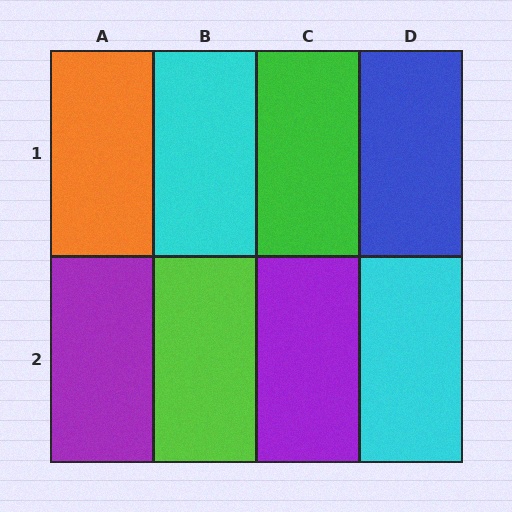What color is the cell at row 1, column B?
Cyan.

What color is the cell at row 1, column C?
Green.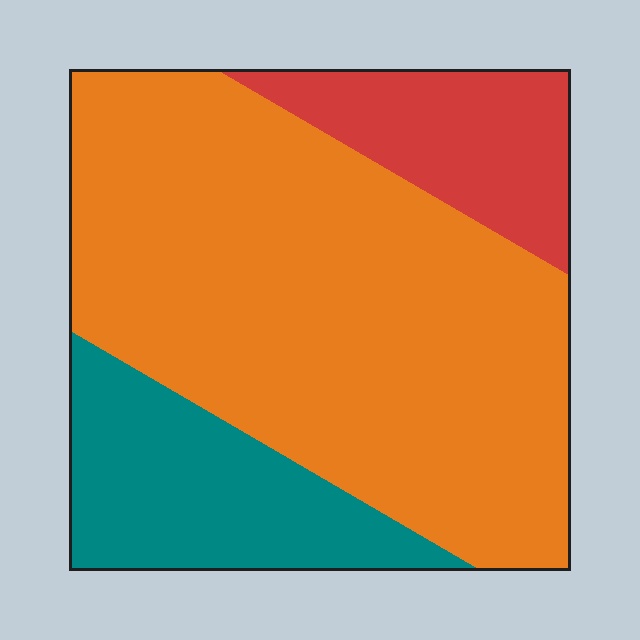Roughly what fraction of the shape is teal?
Teal covers 20% of the shape.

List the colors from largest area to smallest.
From largest to smallest: orange, teal, red.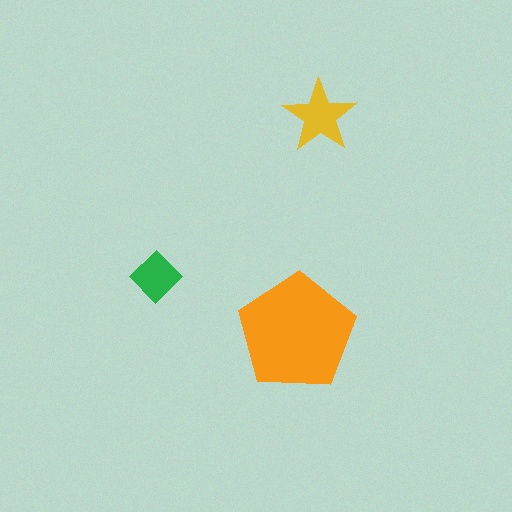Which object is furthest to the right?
The yellow star is rightmost.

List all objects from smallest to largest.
The green diamond, the yellow star, the orange pentagon.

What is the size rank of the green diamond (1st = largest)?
3rd.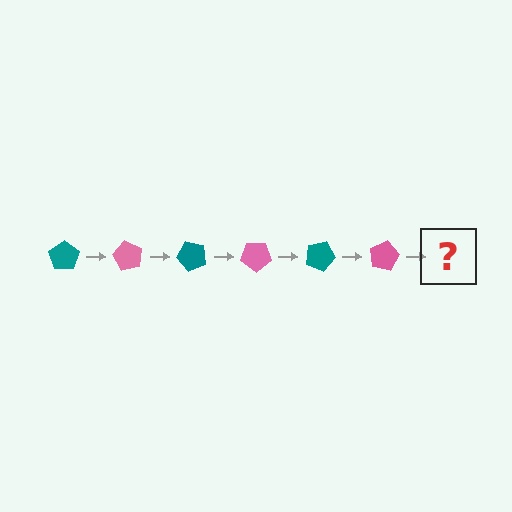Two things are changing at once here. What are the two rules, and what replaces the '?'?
The two rules are that it rotates 60 degrees each step and the color cycles through teal and pink. The '?' should be a teal pentagon, rotated 360 degrees from the start.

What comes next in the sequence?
The next element should be a teal pentagon, rotated 360 degrees from the start.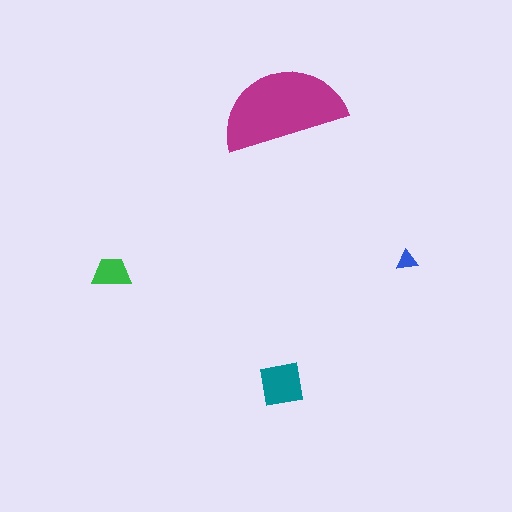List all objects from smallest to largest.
The blue triangle, the green trapezoid, the teal square, the magenta semicircle.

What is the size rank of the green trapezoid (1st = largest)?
3rd.